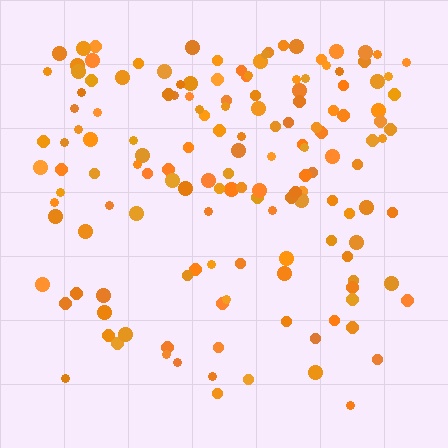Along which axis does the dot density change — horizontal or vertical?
Vertical.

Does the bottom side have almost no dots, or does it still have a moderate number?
Still a moderate number, just noticeably fewer than the top.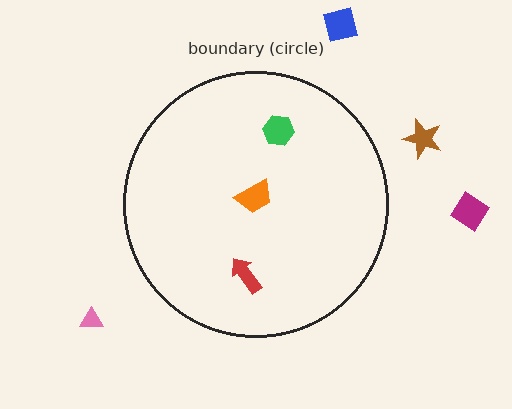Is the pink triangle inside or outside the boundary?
Outside.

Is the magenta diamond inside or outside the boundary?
Outside.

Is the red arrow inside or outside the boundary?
Inside.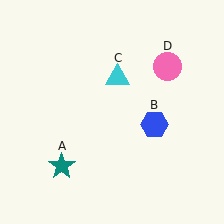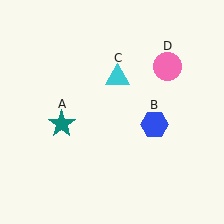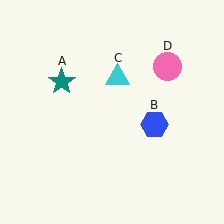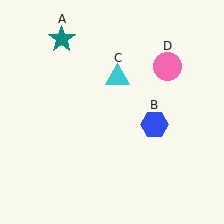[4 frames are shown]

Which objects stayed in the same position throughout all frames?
Blue hexagon (object B) and cyan triangle (object C) and pink circle (object D) remained stationary.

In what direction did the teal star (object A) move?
The teal star (object A) moved up.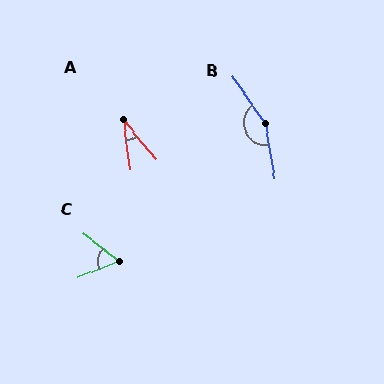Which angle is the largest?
B, at approximately 155 degrees.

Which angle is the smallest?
A, at approximately 33 degrees.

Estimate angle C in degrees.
Approximately 58 degrees.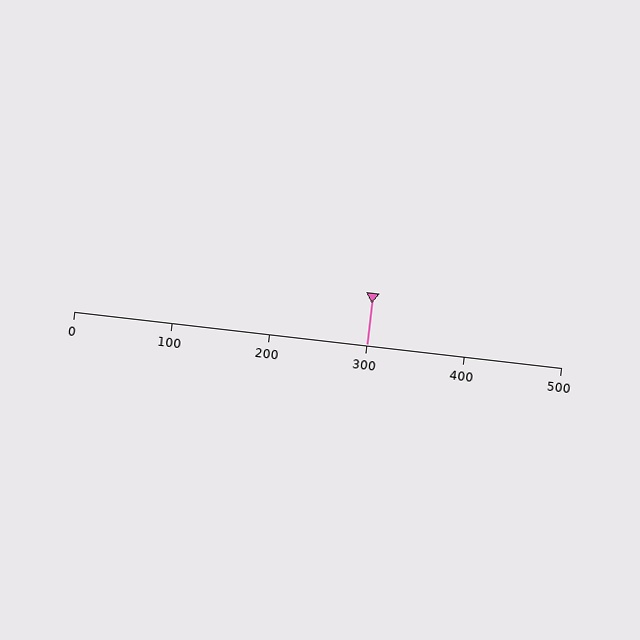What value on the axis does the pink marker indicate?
The marker indicates approximately 300.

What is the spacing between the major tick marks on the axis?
The major ticks are spaced 100 apart.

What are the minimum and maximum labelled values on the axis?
The axis runs from 0 to 500.